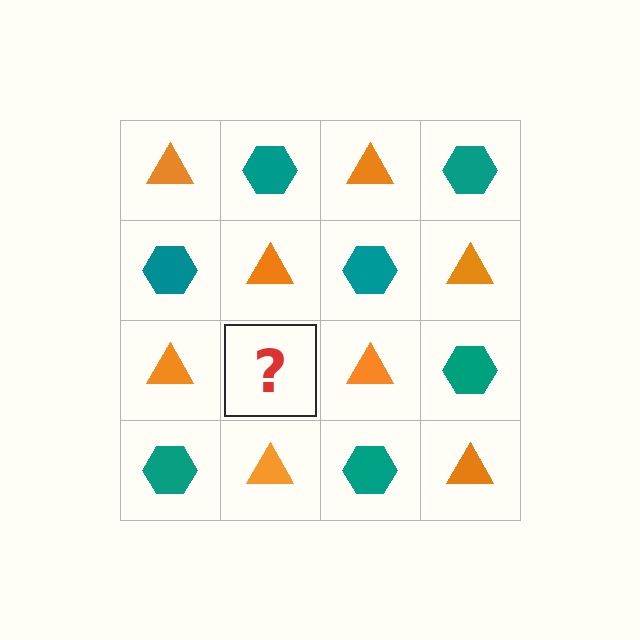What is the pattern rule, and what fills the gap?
The rule is that it alternates orange triangle and teal hexagon in a checkerboard pattern. The gap should be filled with a teal hexagon.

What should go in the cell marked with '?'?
The missing cell should contain a teal hexagon.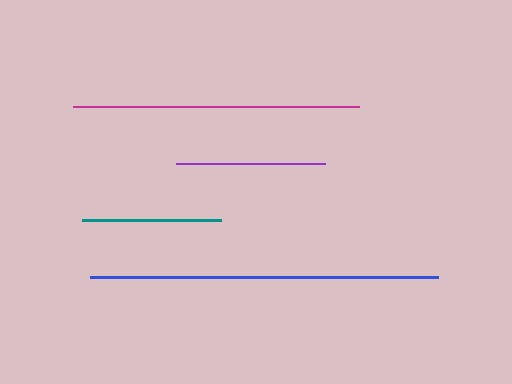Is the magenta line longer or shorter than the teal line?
The magenta line is longer than the teal line.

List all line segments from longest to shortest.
From longest to shortest: blue, magenta, purple, teal.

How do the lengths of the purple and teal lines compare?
The purple and teal lines are approximately the same length.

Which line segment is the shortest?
The teal line is the shortest at approximately 139 pixels.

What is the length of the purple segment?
The purple segment is approximately 149 pixels long.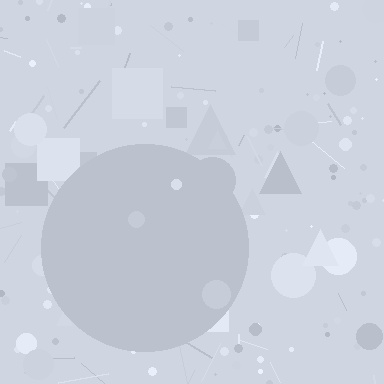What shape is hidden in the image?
A circle is hidden in the image.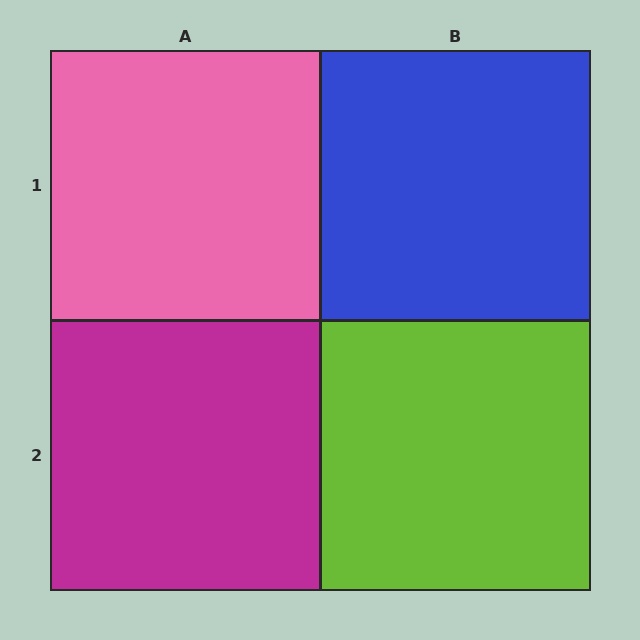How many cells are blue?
1 cell is blue.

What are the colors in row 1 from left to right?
Pink, blue.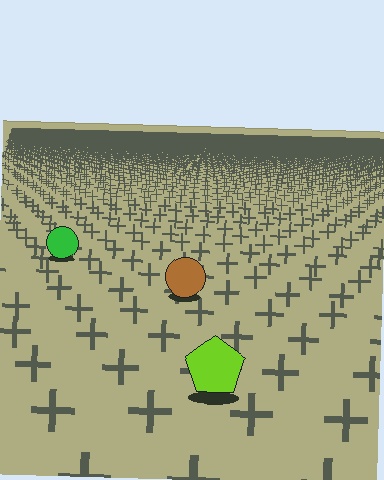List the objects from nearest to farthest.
From nearest to farthest: the lime pentagon, the brown circle, the green circle.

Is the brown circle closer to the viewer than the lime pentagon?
No. The lime pentagon is closer — you can tell from the texture gradient: the ground texture is coarser near it.